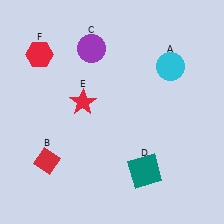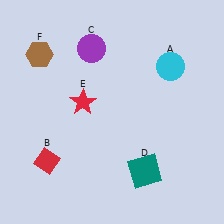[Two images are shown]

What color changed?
The hexagon (F) changed from red in Image 1 to brown in Image 2.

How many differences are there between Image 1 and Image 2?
There is 1 difference between the two images.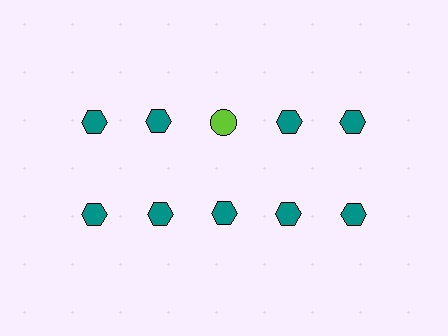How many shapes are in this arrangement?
There are 10 shapes arranged in a grid pattern.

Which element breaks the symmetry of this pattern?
The lime circle in the top row, center column breaks the symmetry. All other shapes are teal hexagons.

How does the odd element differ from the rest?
It differs in both color (lime instead of teal) and shape (circle instead of hexagon).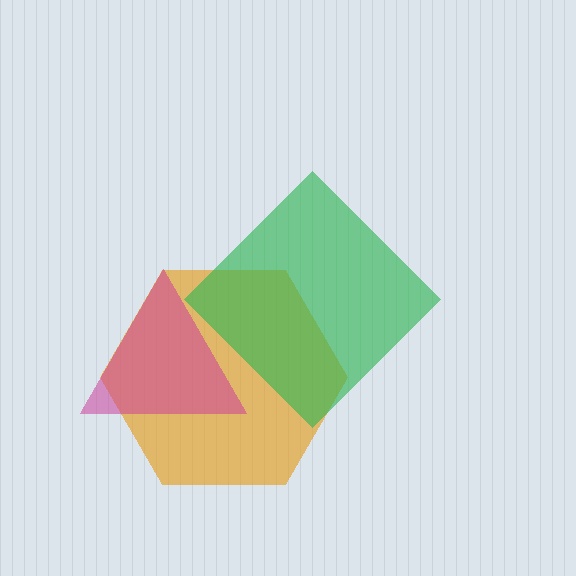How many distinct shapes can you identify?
There are 3 distinct shapes: an orange hexagon, a magenta triangle, a green diamond.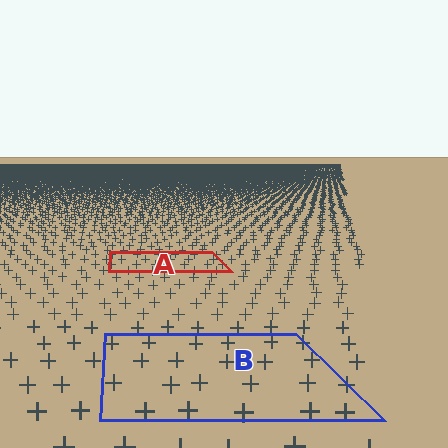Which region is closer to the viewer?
Region B is closer. The texture elements there are larger and more spread out.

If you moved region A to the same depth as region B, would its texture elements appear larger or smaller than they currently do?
They would appear larger. At a closer depth, the same texture elements are projected at a bigger on-screen size.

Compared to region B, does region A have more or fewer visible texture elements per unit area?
Region A has more texture elements per unit area — they are packed more densely because it is farther away.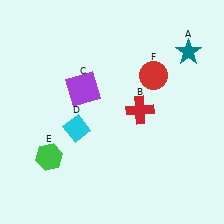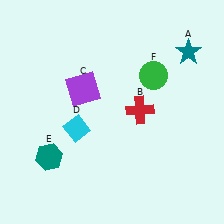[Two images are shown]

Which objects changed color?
E changed from green to teal. F changed from red to green.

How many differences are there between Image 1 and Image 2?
There are 2 differences between the two images.